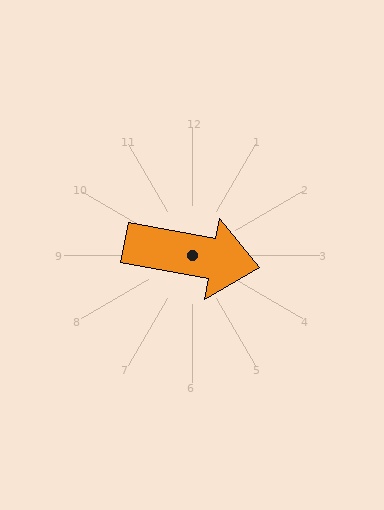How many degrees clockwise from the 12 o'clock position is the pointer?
Approximately 101 degrees.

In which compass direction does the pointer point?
East.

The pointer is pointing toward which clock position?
Roughly 3 o'clock.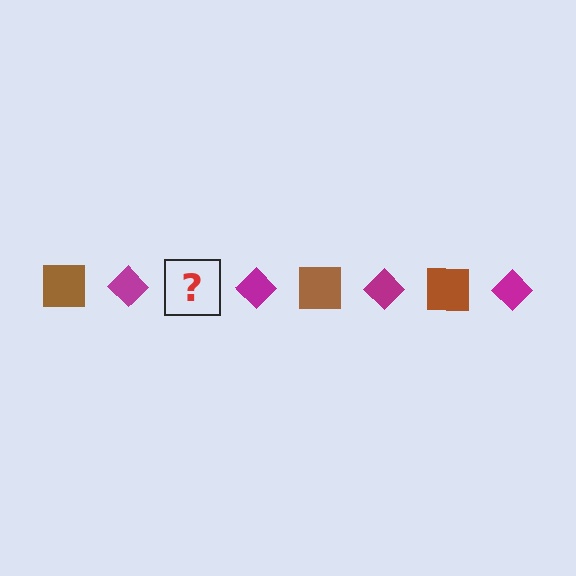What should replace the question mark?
The question mark should be replaced with a brown square.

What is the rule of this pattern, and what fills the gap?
The rule is that the pattern alternates between brown square and magenta diamond. The gap should be filled with a brown square.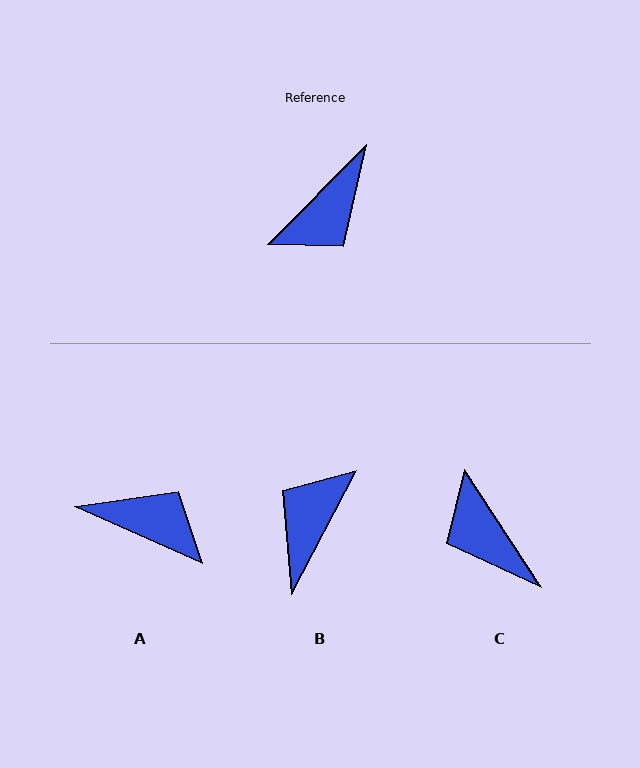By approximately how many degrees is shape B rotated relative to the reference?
Approximately 162 degrees clockwise.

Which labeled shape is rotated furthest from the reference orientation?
B, about 162 degrees away.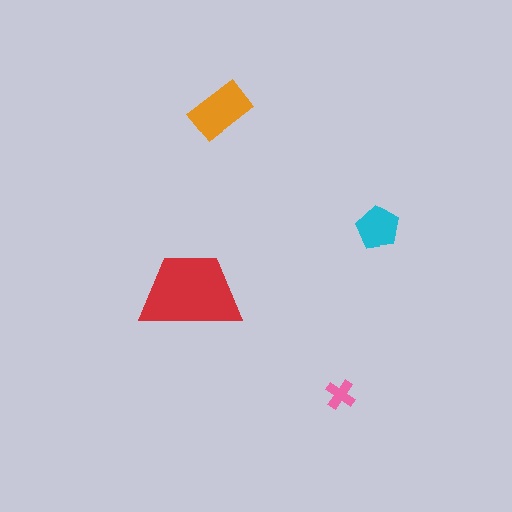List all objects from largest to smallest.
The red trapezoid, the orange rectangle, the cyan pentagon, the pink cross.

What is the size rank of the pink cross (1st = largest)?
4th.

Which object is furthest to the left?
The red trapezoid is leftmost.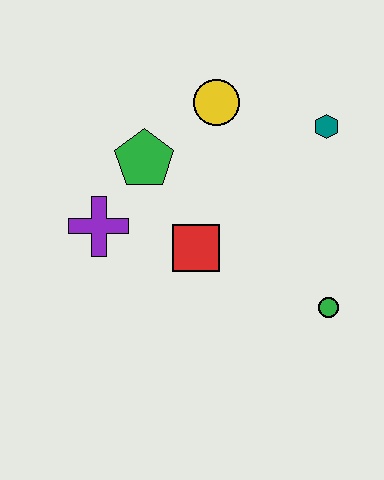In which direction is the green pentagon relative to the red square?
The green pentagon is above the red square.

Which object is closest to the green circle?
The red square is closest to the green circle.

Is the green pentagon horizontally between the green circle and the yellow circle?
No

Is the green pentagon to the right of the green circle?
No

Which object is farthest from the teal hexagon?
The purple cross is farthest from the teal hexagon.